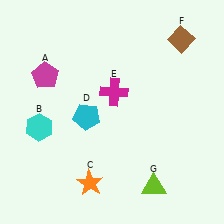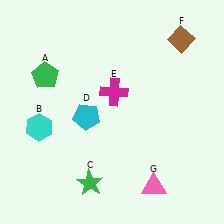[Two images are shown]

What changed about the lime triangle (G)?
In Image 1, G is lime. In Image 2, it changed to pink.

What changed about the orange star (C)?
In Image 1, C is orange. In Image 2, it changed to green.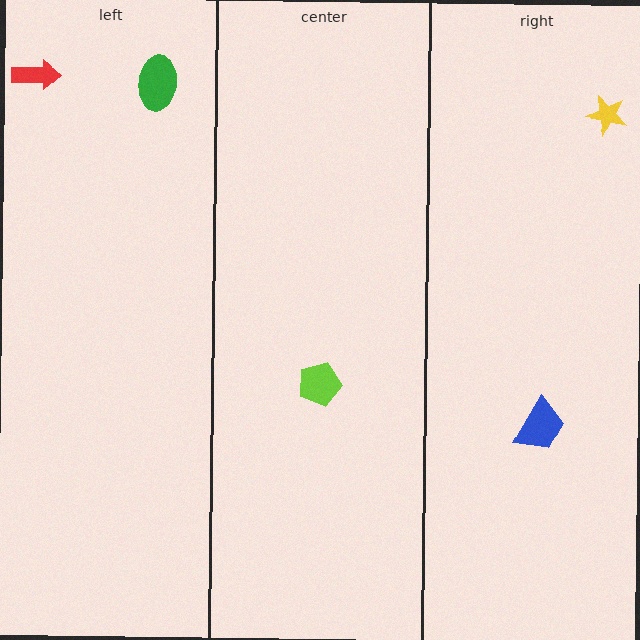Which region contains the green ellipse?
The left region.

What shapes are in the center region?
The lime pentagon.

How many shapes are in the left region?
2.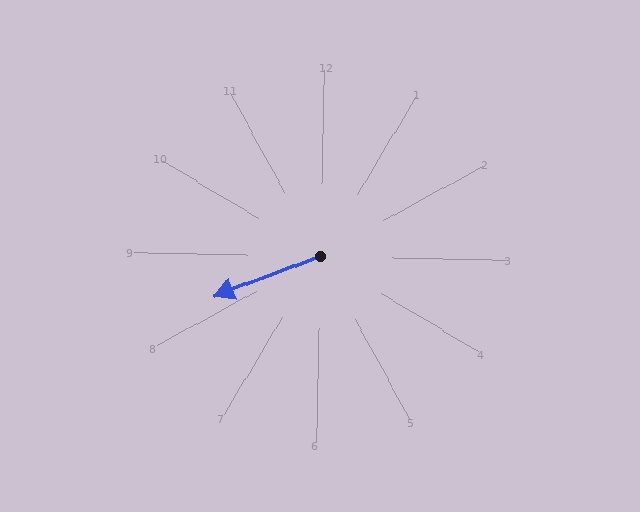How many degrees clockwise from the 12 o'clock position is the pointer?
Approximately 248 degrees.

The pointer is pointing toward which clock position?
Roughly 8 o'clock.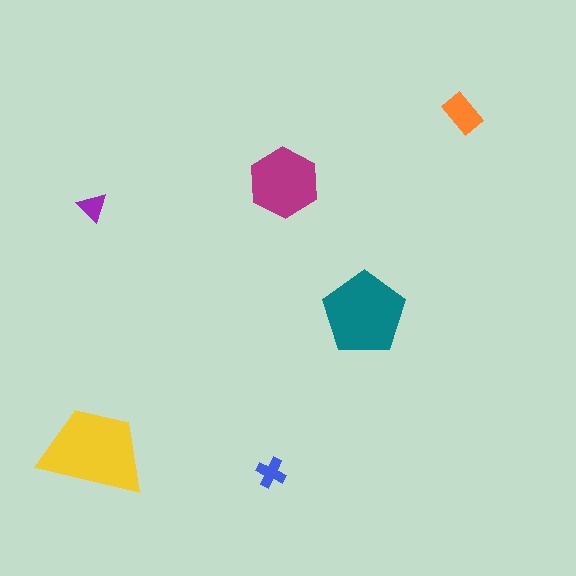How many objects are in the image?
There are 6 objects in the image.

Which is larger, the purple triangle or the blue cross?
The blue cross.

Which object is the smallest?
The purple triangle.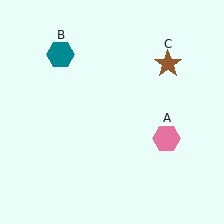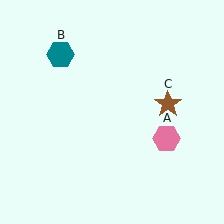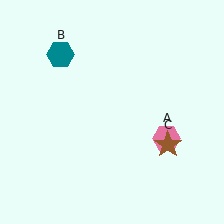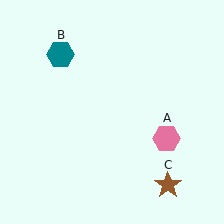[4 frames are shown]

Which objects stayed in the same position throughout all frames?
Pink hexagon (object A) and teal hexagon (object B) remained stationary.